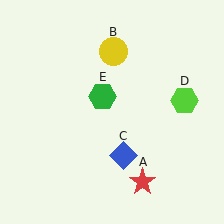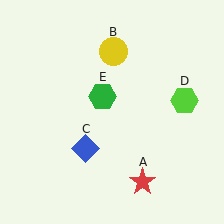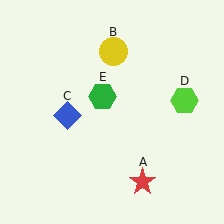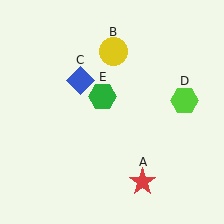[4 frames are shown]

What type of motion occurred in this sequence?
The blue diamond (object C) rotated clockwise around the center of the scene.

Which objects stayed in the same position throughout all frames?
Red star (object A) and yellow circle (object B) and lime hexagon (object D) and green hexagon (object E) remained stationary.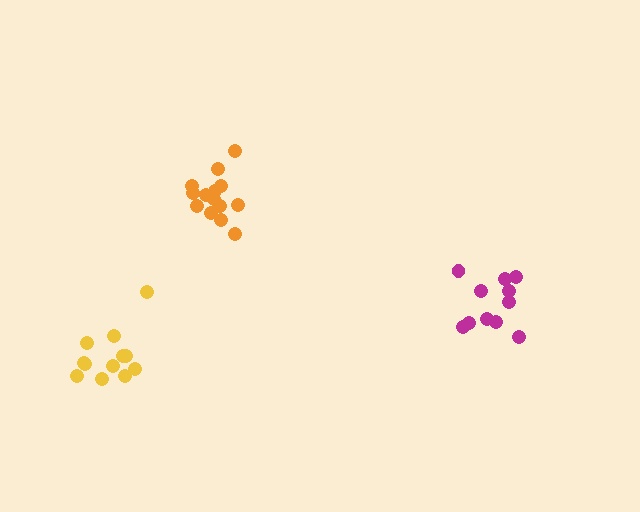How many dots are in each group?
Group 1: 11 dots, Group 2: 14 dots, Group 3: 12 dots (37 total).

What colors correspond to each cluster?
The clusters are colored: magenta, orange, yellow.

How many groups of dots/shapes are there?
There are 3 groups.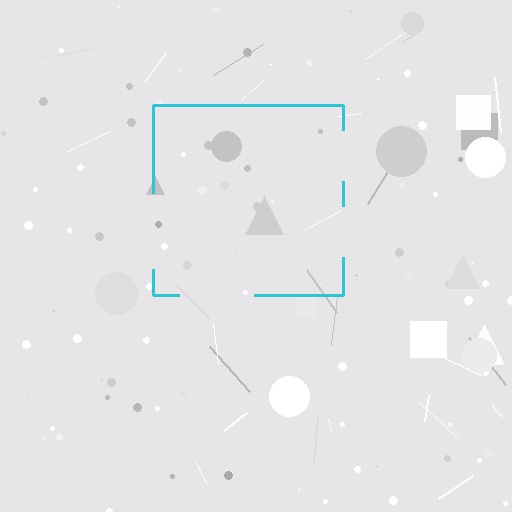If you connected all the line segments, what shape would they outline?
They would outline a square.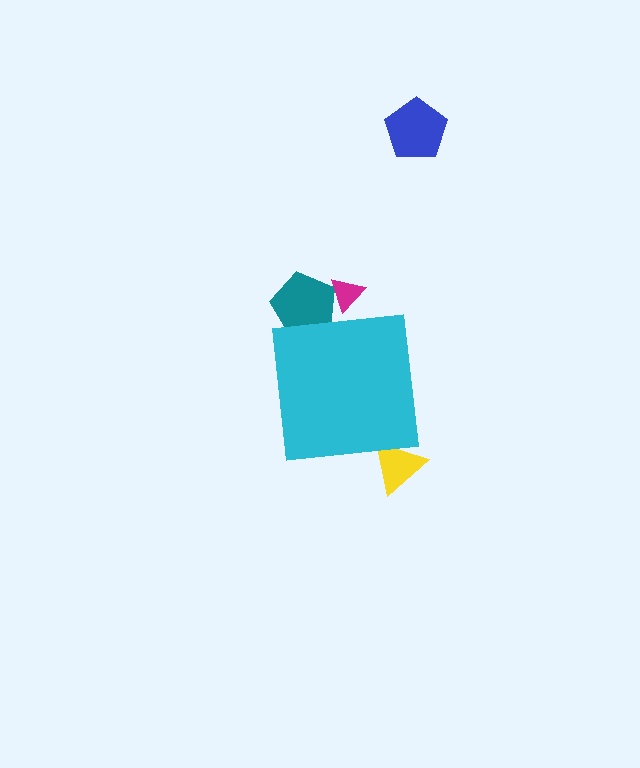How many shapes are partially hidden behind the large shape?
3 shapes are partially hidden.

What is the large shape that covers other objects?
A cyan square.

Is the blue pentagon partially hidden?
No, the blue pentagon is fully visible.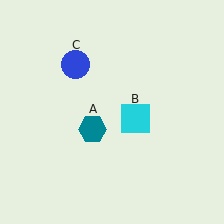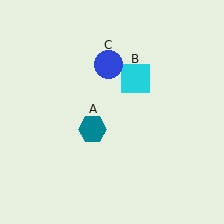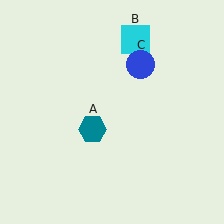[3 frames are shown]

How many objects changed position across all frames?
2 objects changed position: cyan square (object B), blue circle (object C).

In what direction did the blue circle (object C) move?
The blue circle (object C) moved right.